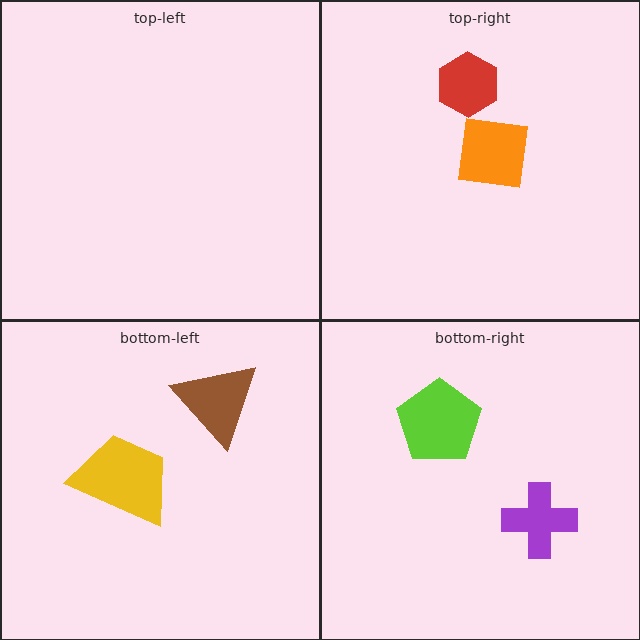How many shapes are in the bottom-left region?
2.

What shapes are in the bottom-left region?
The yellow trapezoid, the brown triangle.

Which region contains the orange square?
The top-right region.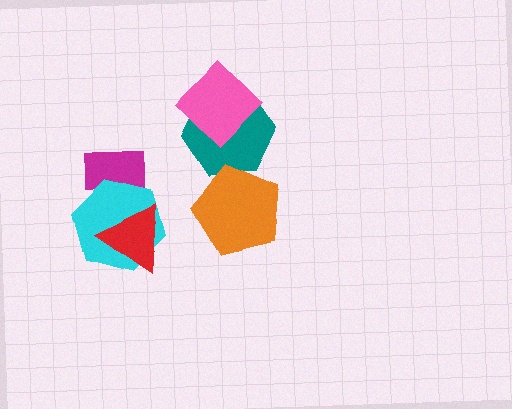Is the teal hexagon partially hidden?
Yes, it is partially covered by another shape.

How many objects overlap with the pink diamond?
1 object overlaps with the pink diamond.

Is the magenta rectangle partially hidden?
Yes, it is partially covered by another shape.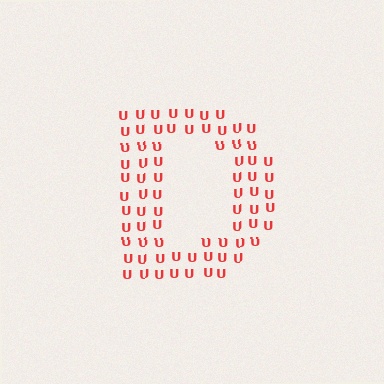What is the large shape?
The large shape is the letter D.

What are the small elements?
The small elements are letter U's.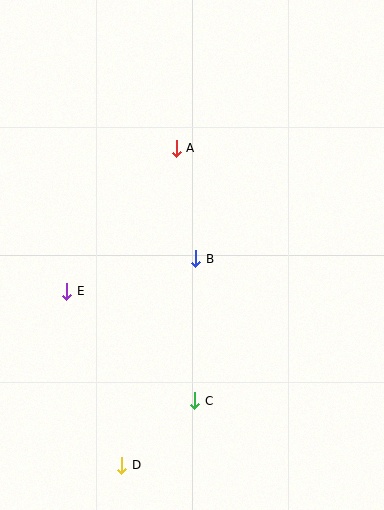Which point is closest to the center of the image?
Point B at (196, 259) is closest to the center.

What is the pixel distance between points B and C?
The distance between B and C is 142 pixels.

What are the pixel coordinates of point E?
Point E is at (67, 291).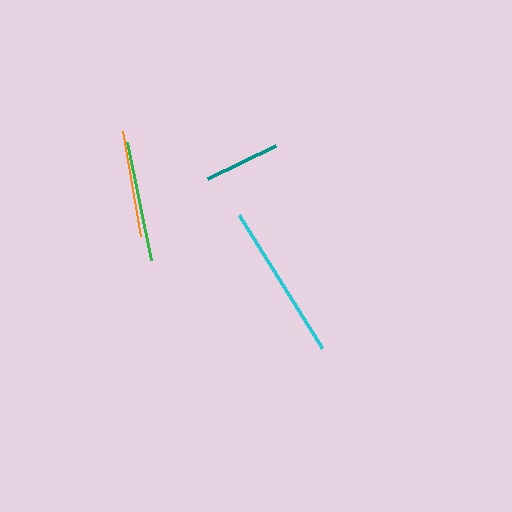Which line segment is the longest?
The cyan line is the longest at approximately 157 pixels.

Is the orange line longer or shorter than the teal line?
The orange line is longer than the teal line.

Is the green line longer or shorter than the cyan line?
The cyan line is longer than the green line.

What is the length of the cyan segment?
The cyan segment is approximately 157 pixels long.